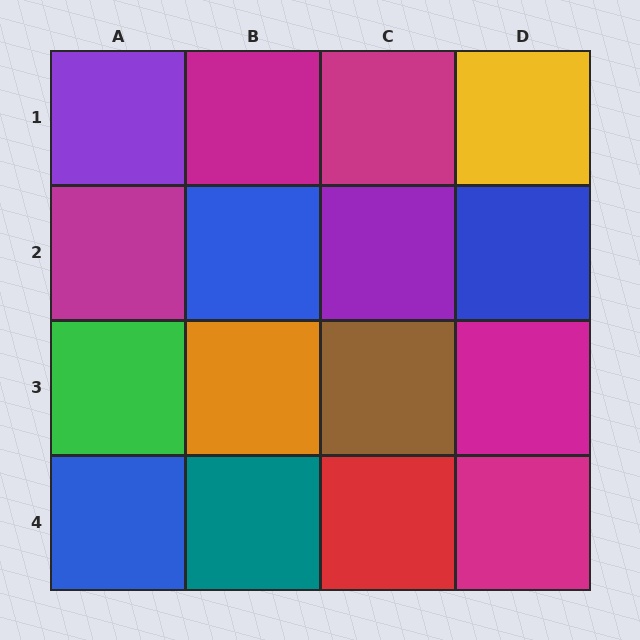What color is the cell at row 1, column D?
Yellow.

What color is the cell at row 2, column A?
Magenta.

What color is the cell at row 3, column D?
Magenta.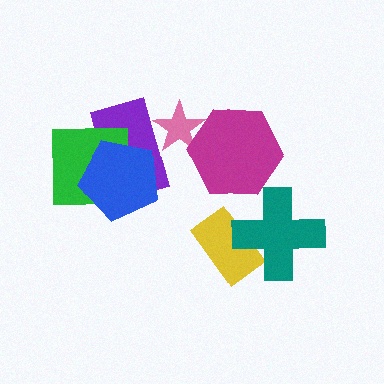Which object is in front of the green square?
The blue pentagon is in front of the green square.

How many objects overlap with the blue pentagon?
2 objects overlap with the blue pentagon.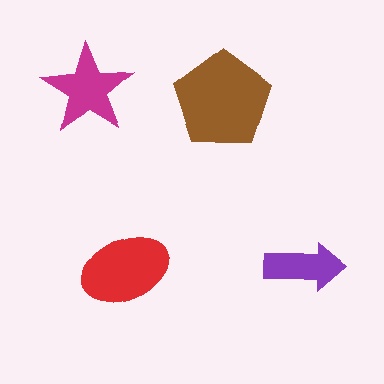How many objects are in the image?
There are 4 objects in the image.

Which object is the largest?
The brown pentagon.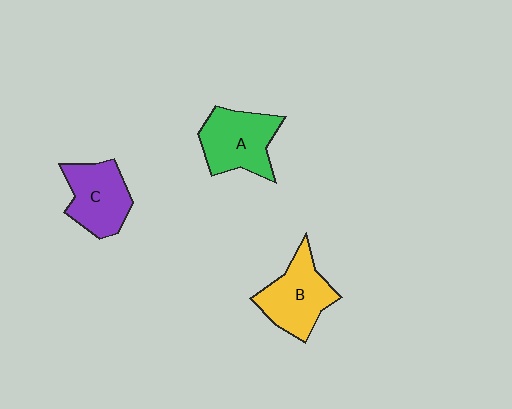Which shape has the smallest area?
Shape C (purple).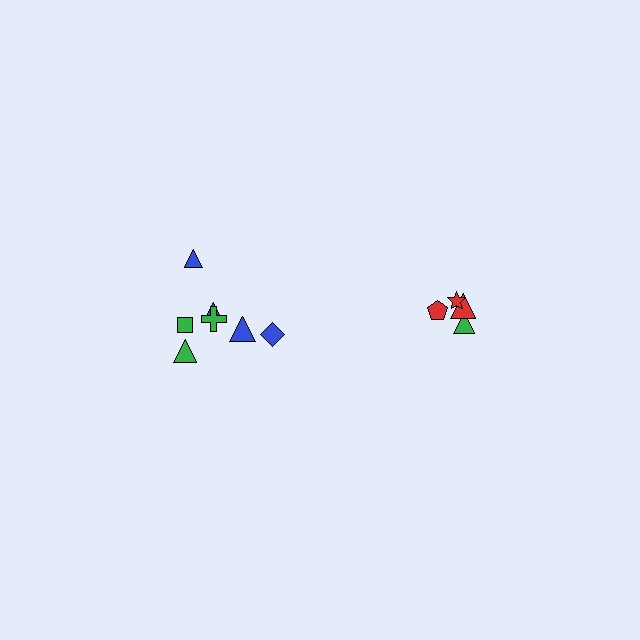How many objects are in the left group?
There are 7 objects.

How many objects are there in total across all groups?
There are 11 objects.